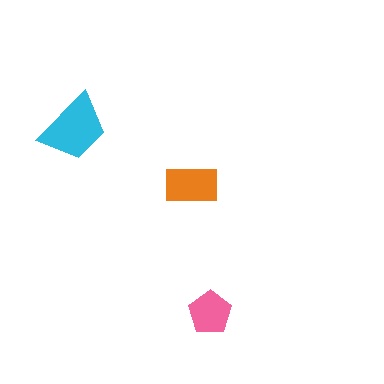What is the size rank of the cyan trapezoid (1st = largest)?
1st.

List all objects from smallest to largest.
The pink pentagon, the orange rectangle, the cyan trapezoid.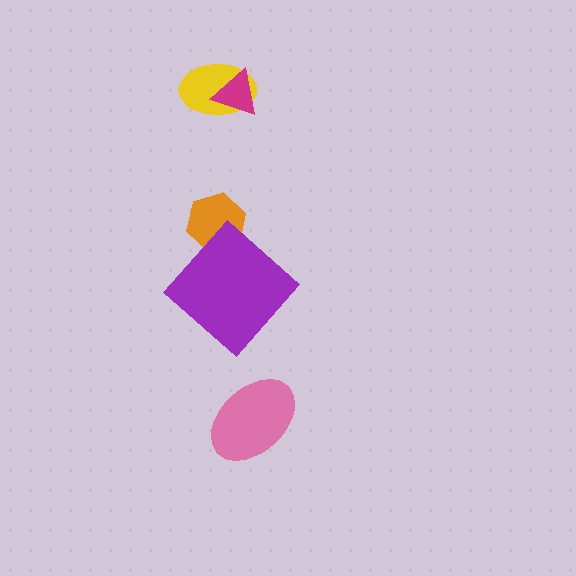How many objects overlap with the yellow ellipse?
1 object overlaps with the yellow ellipse.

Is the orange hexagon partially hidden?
Yes, it is partially covered by another shape.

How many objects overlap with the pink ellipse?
0 objects overlap with the pink ellipse.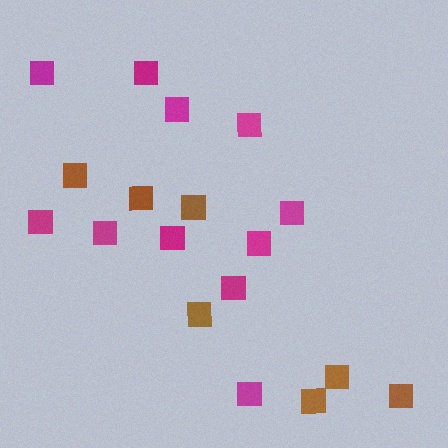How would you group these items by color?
There are 2 groups: one group of magenta squares (11) and one group of brown squares (7).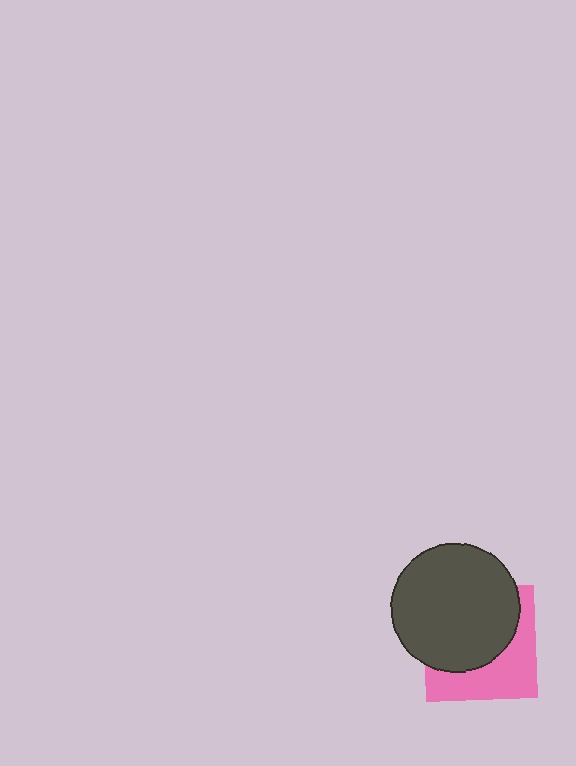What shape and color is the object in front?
The object in front is a dark gray circle.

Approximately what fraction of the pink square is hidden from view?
Roughly 58% of the pink square is hidden behind the dark gray circle.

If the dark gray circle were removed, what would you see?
You would see the complete pink square.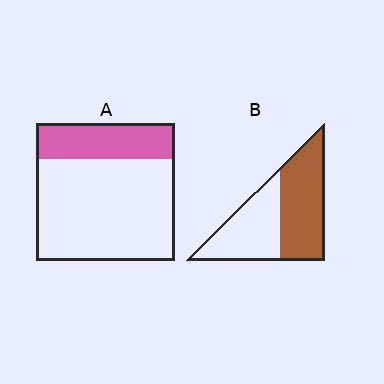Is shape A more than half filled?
No.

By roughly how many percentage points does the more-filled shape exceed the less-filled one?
By roughly 30 percentage points (B over A).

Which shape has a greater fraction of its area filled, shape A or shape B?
Shape B.